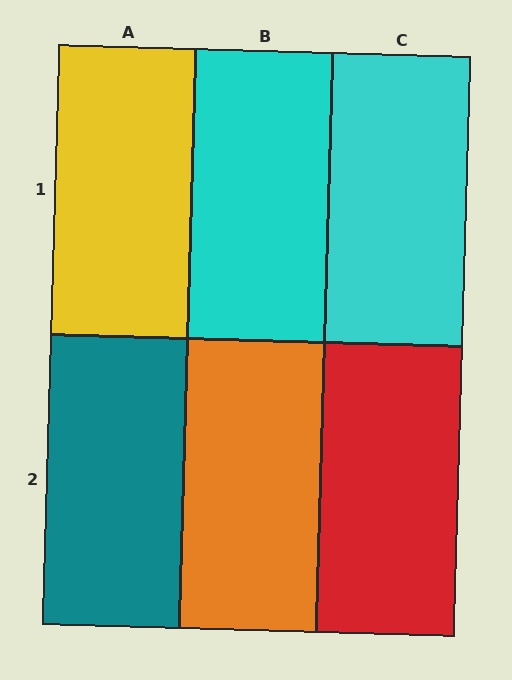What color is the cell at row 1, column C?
Cyan.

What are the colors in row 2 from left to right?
Teal, orange, red.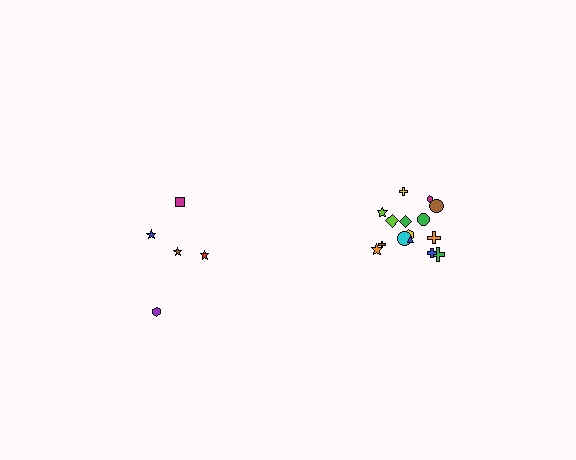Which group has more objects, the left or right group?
The right group.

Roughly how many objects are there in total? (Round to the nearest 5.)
Roughly 20 objects in total.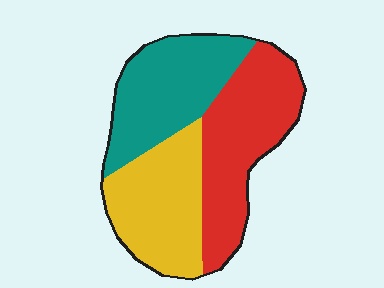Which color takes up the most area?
Red, at roughly 35%.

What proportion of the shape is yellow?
Yellow covers 31% of the shape.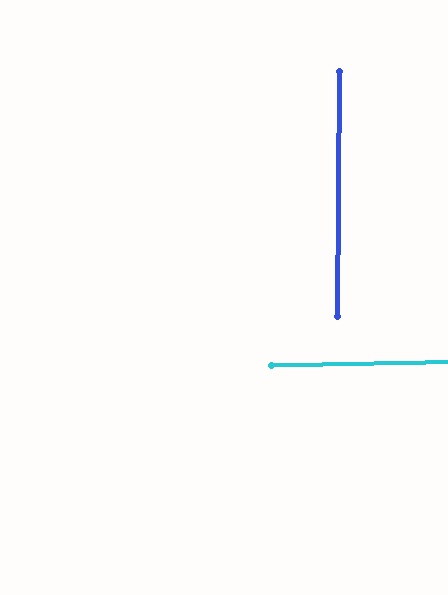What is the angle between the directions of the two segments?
Approximately 88 degrees.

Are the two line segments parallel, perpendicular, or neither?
Perpendicular — they meet at approximately 88°.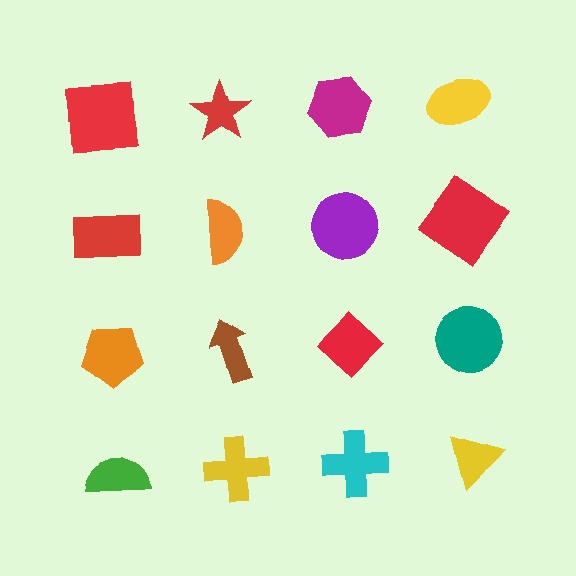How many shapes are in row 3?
4 shapes.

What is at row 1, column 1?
A red square.